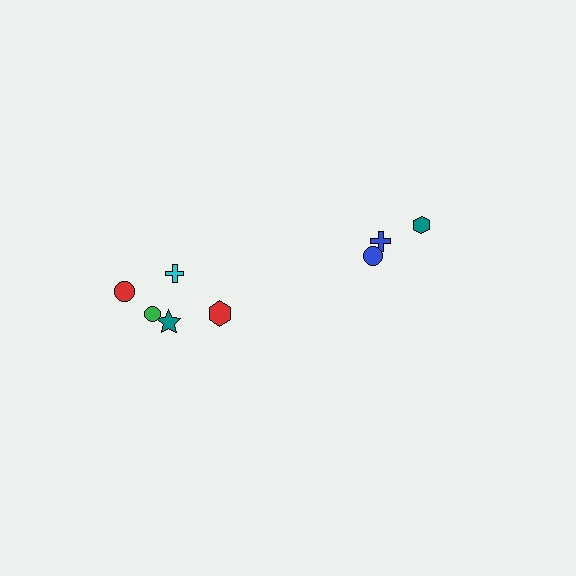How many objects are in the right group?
There are 3 objects.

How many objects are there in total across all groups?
There are 8 objects.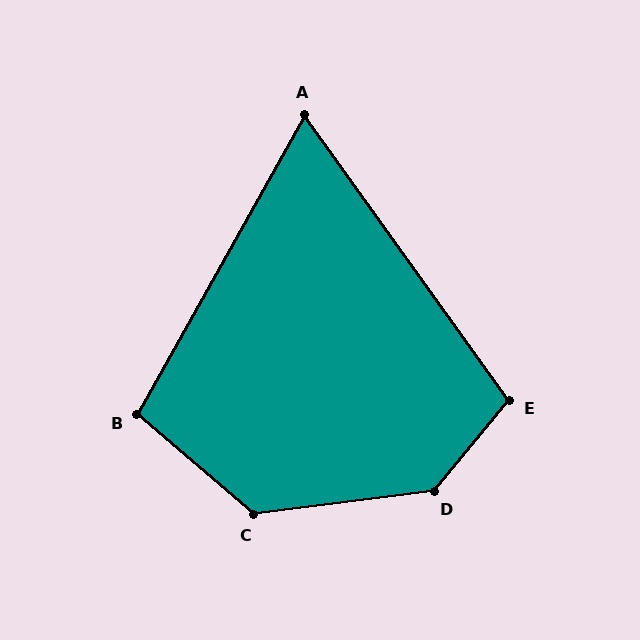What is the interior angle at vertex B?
Approximately 102 degrees (obtuse).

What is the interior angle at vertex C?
Approximately 132 degrees (obtuse).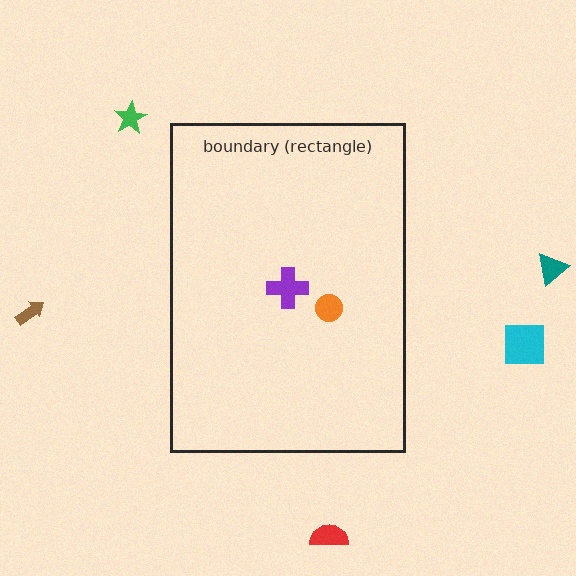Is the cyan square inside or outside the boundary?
Outside.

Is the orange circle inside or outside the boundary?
Inside.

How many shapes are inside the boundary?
2 inside, 5 outside.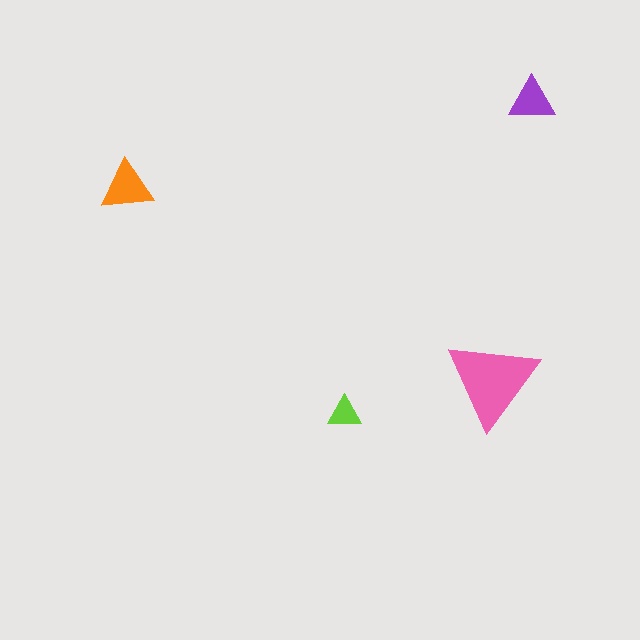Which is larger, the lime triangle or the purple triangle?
The purple one.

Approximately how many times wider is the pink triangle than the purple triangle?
About 2 times wider.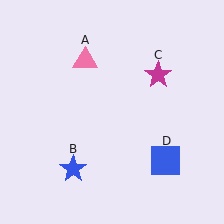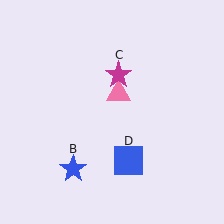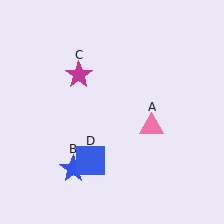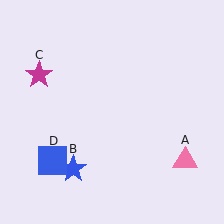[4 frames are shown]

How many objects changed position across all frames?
3 objects changed position: pink triangle (object A), magenta star (object C), blue square (object D).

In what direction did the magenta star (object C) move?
The magenta star (object C) moved left.